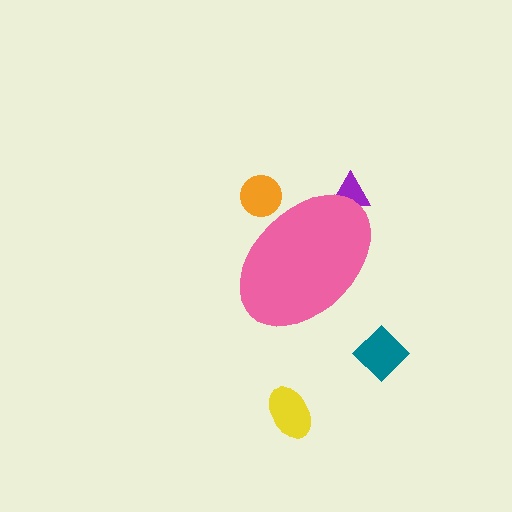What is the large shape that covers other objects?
A pink ellipse.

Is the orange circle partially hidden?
Yes, the orange circle is partially hidden behind the pink ellipse.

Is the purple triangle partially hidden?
Yes, the purple triangle is partially hidden behind the pink ellipse.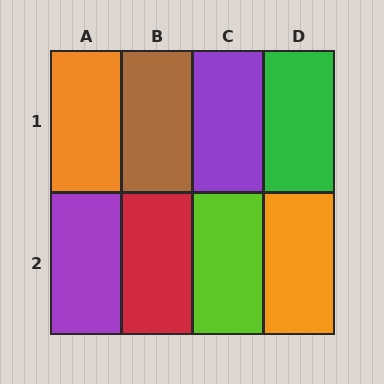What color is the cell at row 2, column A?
Purple.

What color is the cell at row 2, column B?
Red.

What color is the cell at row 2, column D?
Orange.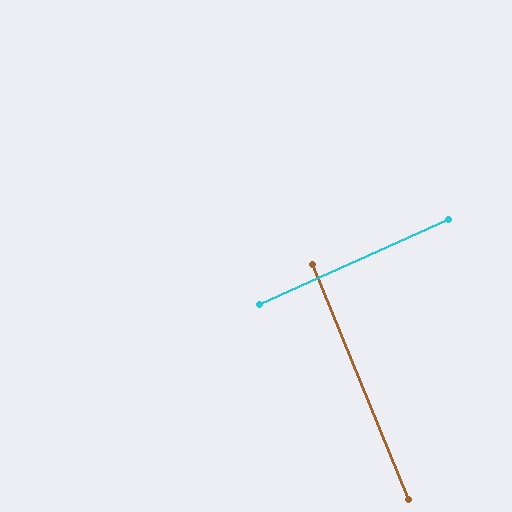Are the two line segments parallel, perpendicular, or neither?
Perpendicular — they meet at approximately 88°.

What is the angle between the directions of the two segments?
Approximately 88 degrees.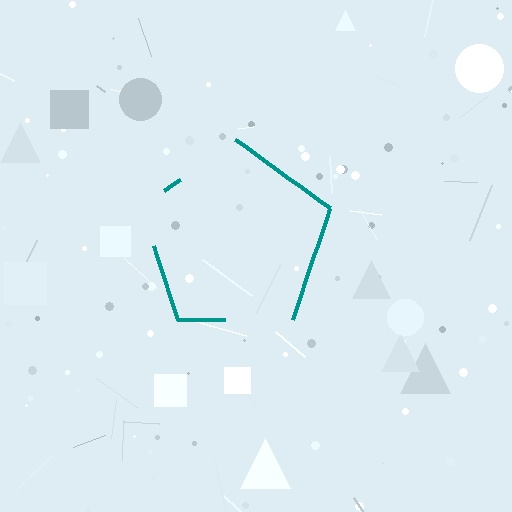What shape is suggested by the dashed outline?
The dashed outline suggests a pentagon.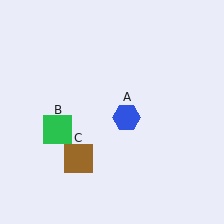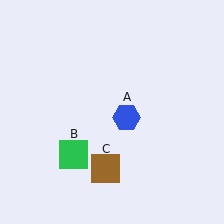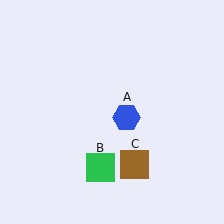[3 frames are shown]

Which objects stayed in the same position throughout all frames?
Blue hexagon (object A) remained stationary.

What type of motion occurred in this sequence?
The green square (object B), brown square (object C) rotated counterclockwise around the center of the scene.